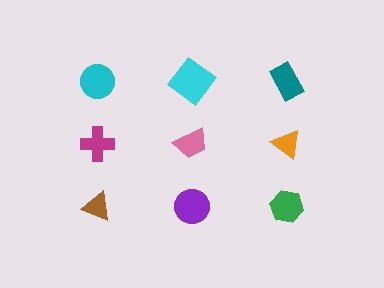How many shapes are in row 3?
3 shapes.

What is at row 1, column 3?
A teal rectangle.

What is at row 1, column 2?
A cyan diamond.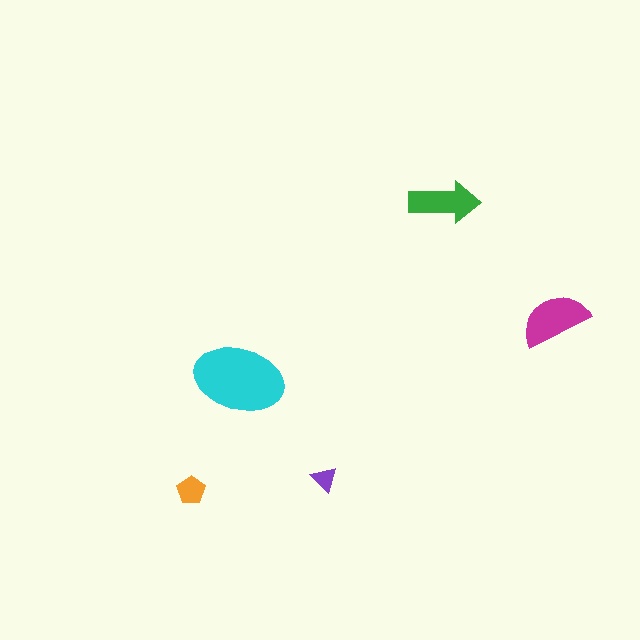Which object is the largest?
The cyan ellipse.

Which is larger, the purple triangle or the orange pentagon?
The orange pentagon.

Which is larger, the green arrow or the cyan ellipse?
The cyan ellipse.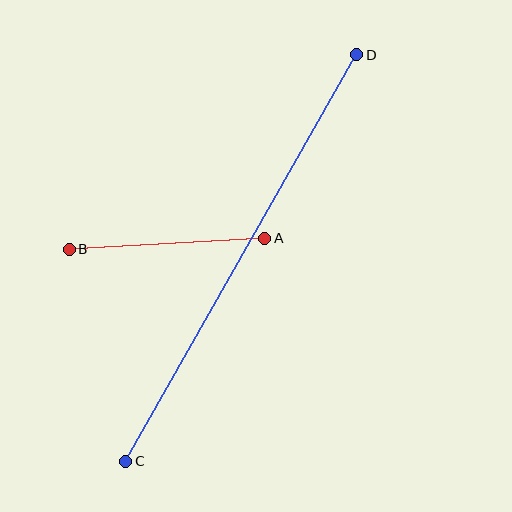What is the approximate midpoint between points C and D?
The midpoint is at approximately (241, 258) pixels.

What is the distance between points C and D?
The distance is approximately 468 pixels.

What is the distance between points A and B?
The distance is approximately 196 pixels.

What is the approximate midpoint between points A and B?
The midpoint is at approximately (167, 244) pixels.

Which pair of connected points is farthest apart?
Points C and D are farthest apart.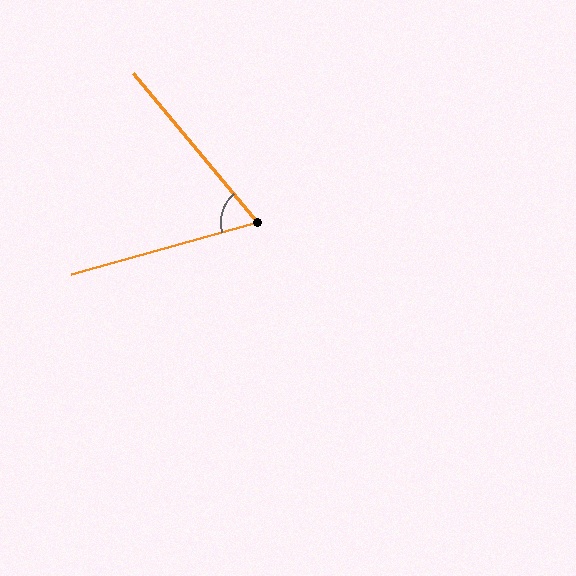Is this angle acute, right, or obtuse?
It is acute.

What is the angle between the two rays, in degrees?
Approximately 66 degrees.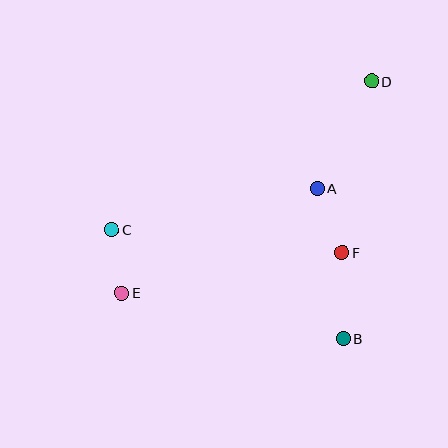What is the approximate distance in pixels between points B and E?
The distance between B and E is approximately 226 pixels.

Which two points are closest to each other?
Points C and E are closest to each other.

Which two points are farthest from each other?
Points D and E are farthest from each other.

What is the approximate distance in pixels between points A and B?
The distance between A and B is approximately 153 pixels.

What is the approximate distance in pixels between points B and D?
The distance between B and D is approximately 259 pixels.